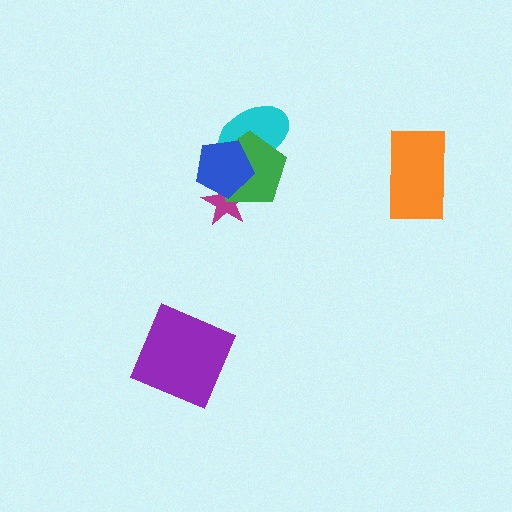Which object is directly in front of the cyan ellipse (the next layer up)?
The green pentagon is directly in front of the cyan ellipse.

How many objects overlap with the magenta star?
2 objects overlap with the magenta star.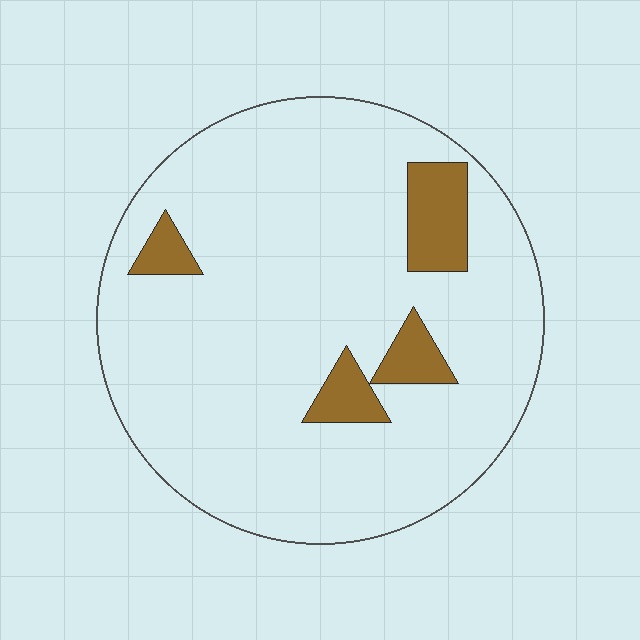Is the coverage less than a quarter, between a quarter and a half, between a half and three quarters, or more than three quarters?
Less than a quarter.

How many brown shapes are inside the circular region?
4.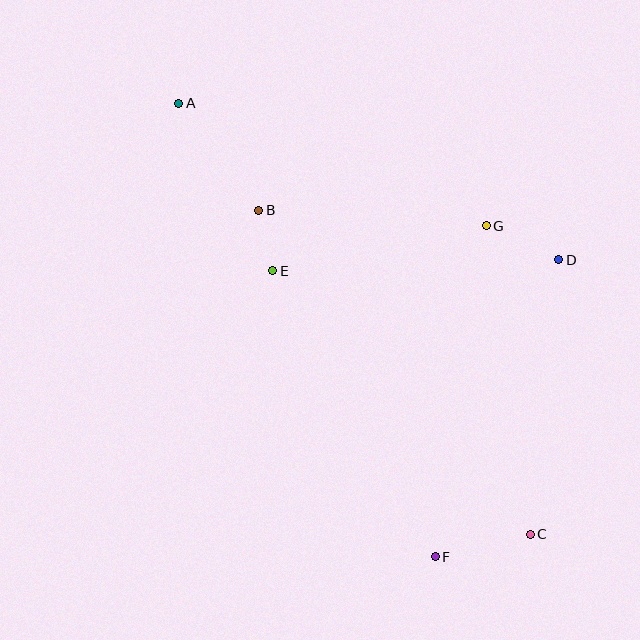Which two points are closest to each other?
Points B and E are closest to each other.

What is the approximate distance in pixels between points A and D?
The distance between A and D is approximately 411 pixels.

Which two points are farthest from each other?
Points A and C are farthest from each other.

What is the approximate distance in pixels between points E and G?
The distance between E and G is approximately 218 pixels.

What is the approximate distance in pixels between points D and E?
The distance between D and E is approximately 286 pixels.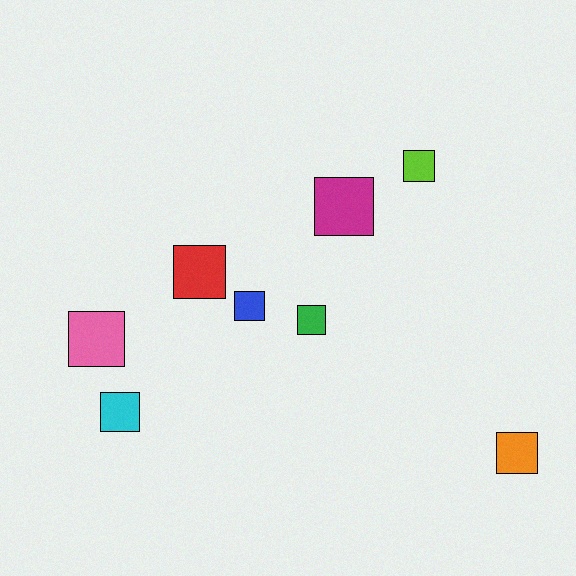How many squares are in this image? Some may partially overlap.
There are 8 squares.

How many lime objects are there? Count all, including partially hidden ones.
There is 1 lime object.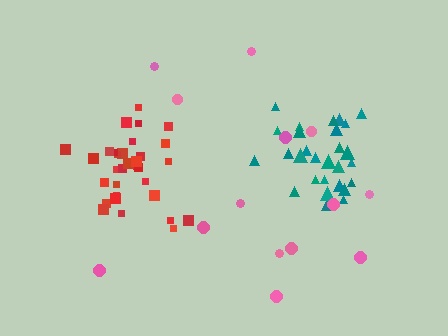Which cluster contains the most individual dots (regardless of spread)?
Red (32).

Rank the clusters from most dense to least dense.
red, teal, pink.